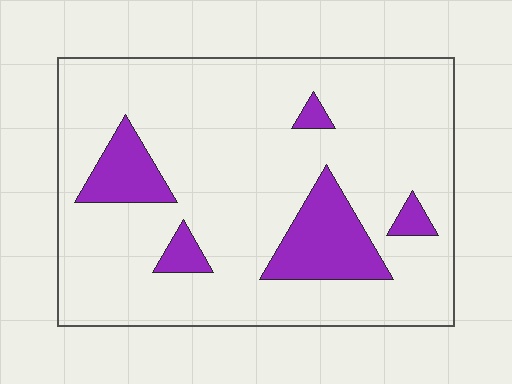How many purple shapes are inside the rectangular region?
5.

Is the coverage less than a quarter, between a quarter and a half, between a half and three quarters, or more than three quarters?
Less than a quarter.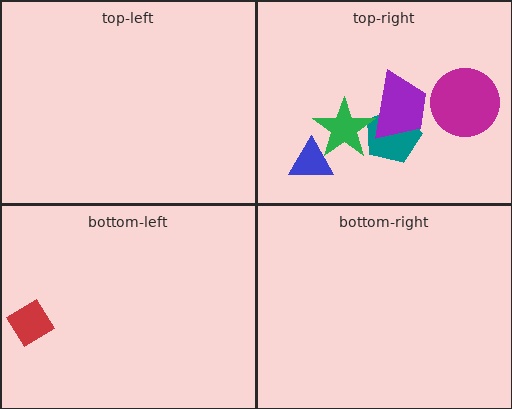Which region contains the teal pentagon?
The top-right region.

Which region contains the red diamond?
The bottom-left region.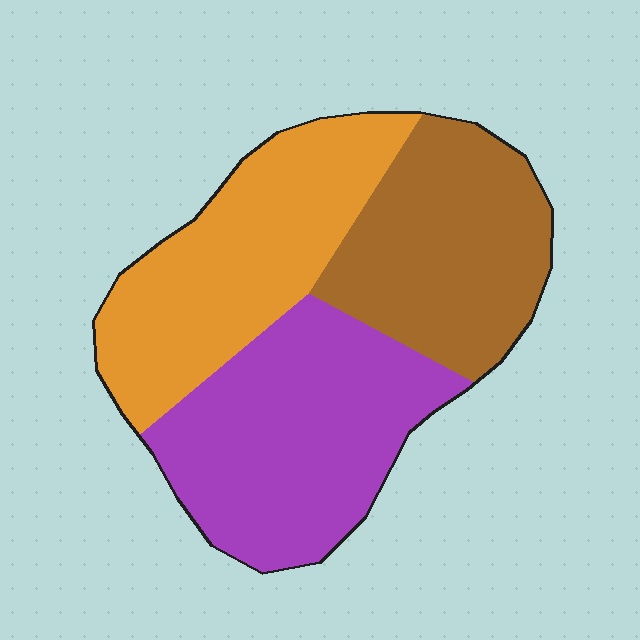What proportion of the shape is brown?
Brown takes up about one third (1/3) of the shape.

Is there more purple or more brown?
Purple.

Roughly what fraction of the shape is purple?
Purple covers about 35% of the shape.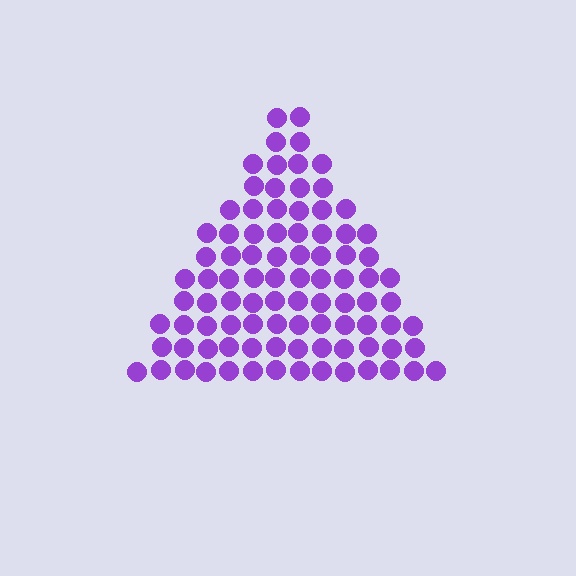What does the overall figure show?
The overall figure shows a triangle.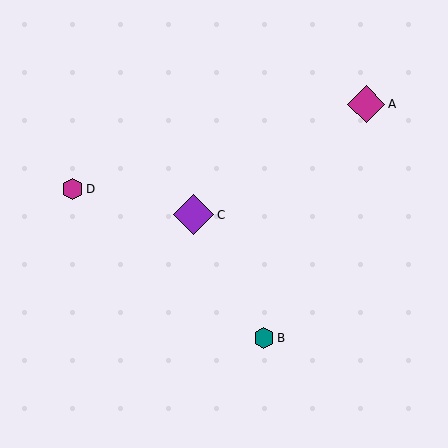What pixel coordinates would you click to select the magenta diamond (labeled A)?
Click at (366, 104) to select the magenta diamond A.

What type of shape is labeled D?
Shape D is a magenta hexagon.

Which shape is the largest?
The purple diamond (labeled C) is the largest.